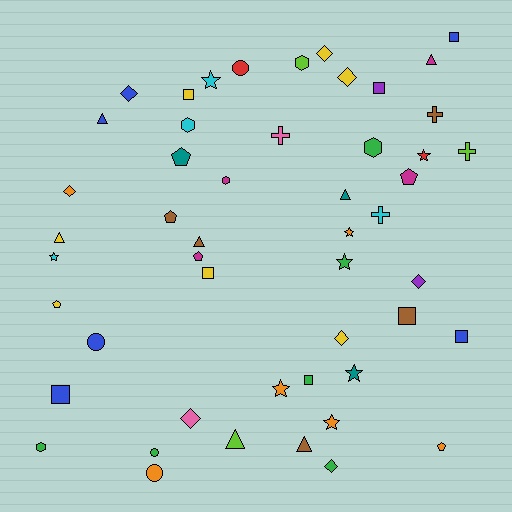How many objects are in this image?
There are 50 objects.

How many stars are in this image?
There are 8 stars.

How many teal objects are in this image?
There are 3 teal objects.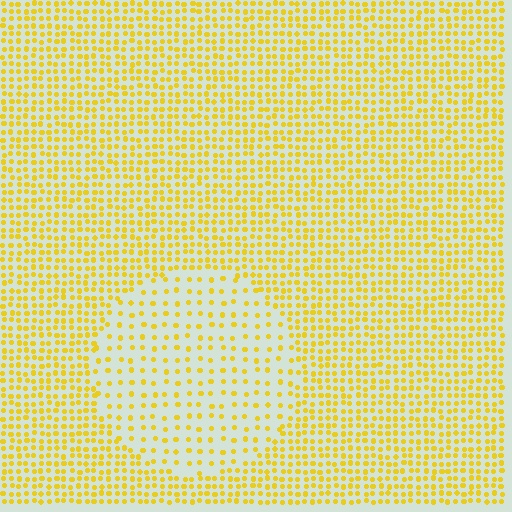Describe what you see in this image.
The image contains small yellow elements arranged at two different densities. A circle-shaped region is visible where the elements are less densely packed than the surrounding area.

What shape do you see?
I see a circle.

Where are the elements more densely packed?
The elements are more densely packed outside the circle boundary.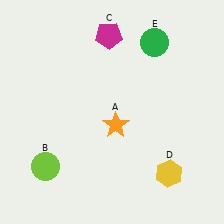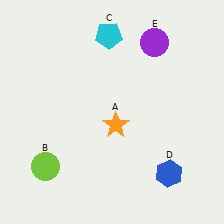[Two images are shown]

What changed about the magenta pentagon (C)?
In Image 1, C is magenta. In Image 2, it changed to cyan.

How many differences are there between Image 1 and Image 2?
There are 3 differences between the two images.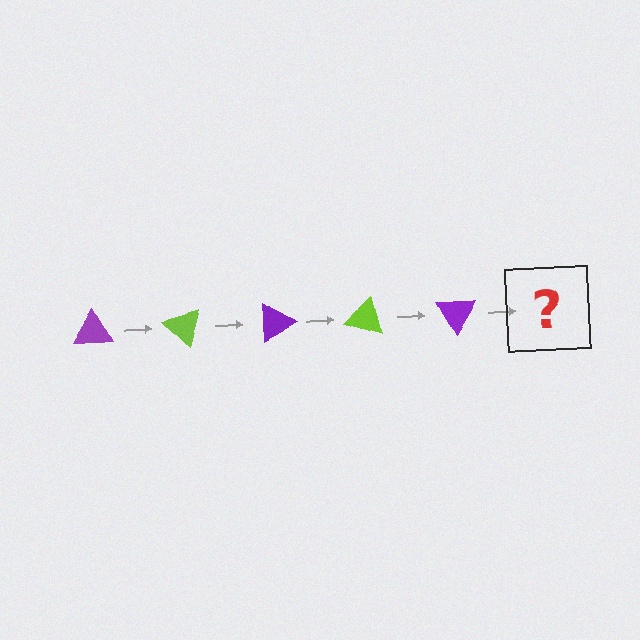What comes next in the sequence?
The next element should be a lime triangle, rotated 225 degrees from the start.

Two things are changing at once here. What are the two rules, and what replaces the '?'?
The two rules are that it rotates 45 degrees each step and the color cycles through purple and lime. The '?' should be a lime triangle, rotated 225 degrees from the start.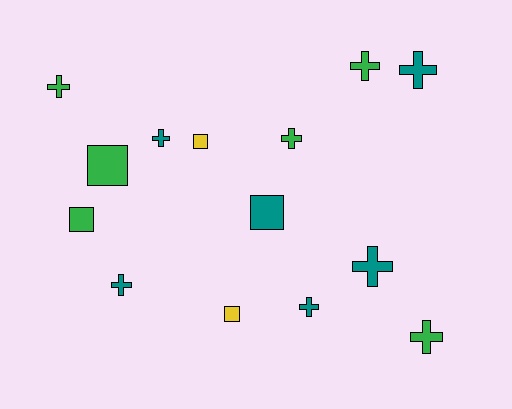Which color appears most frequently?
Green, with 6 objects.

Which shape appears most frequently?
Cross, with 9 objects.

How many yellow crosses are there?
There are no yellow crosses.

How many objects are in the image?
There are 14 objects.